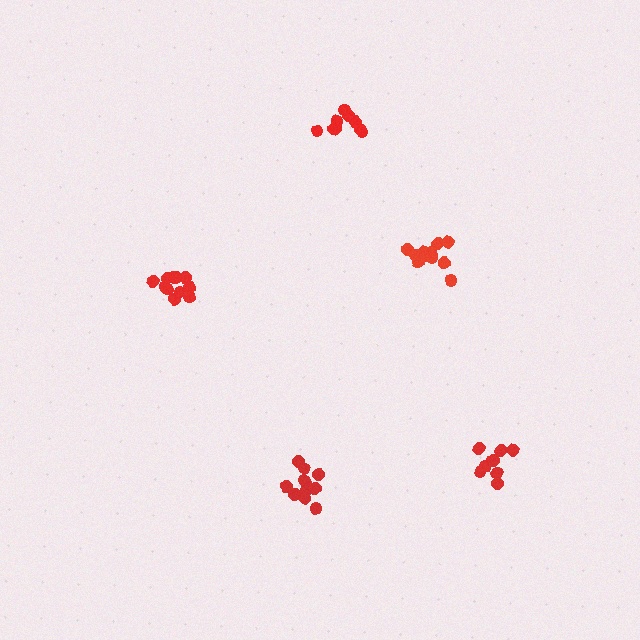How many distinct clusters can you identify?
There are 5 distinct clusters.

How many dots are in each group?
Group 1: 12 dots, Group 2: 11 dots, Group 3: 11 dots, Group 4: 9 dots, Group 5: 9 dots (52 total).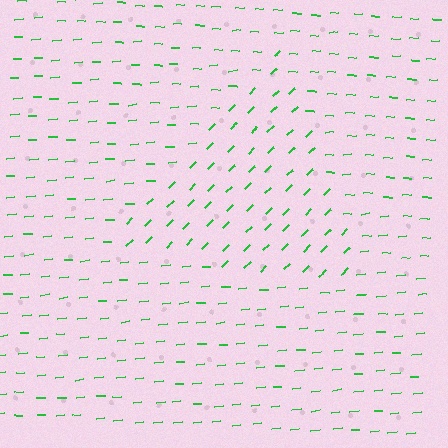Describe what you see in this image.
The image is filled with small green line segments. A triangle region in the image has lines oriented differently from the surrounding lines, creating a visible texture boundary.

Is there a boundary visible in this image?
Yes, there is a texture boundary formed by a change in line orientation.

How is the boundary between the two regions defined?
The boundary is defined purely by a change in line orientation (approximately 39 degrees difference). All lines are the same color and thickness.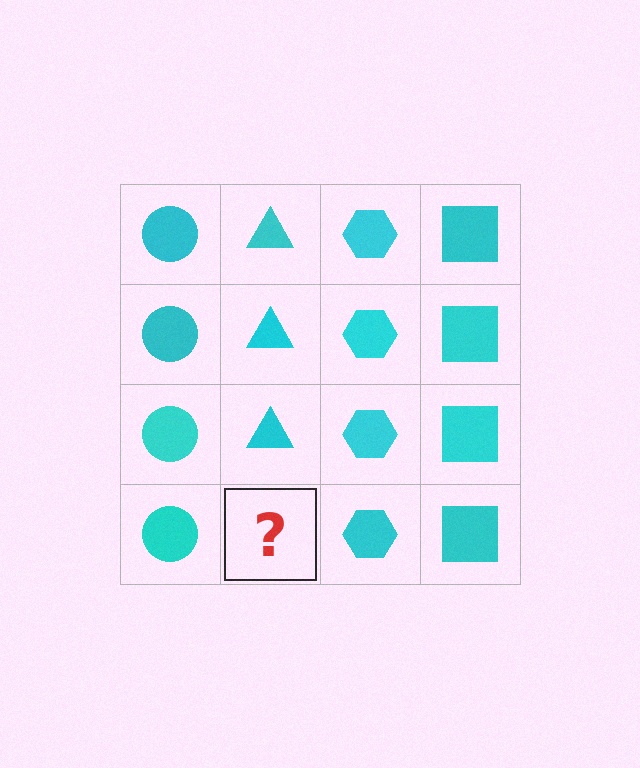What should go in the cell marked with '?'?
The missing cell should contain a cyan triangle.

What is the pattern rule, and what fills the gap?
The rule is that each column has a consistent shape. The gap should be filled with a cyan triangle.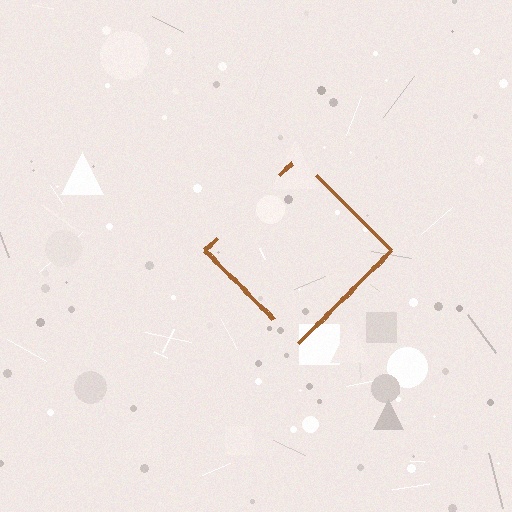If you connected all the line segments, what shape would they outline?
They would outline a diamond.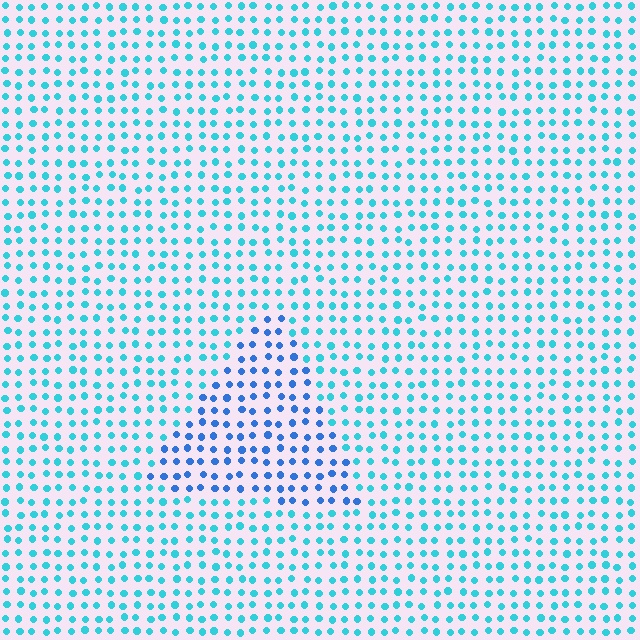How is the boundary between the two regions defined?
The boundary is defined purely by a slight shift in hue (about 32 degrees). Spacing, size, and orientation are identical on both sides.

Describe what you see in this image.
The image is filled with small cyan elements in a uniform arrangement. A triangle-shaped region is visible where the elements are tinted to a slightly different hue, forming a subtle color boundary.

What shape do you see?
I see a triangle.